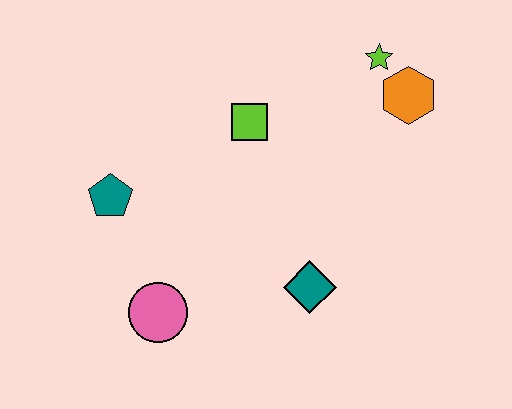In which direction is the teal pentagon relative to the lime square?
The teal pentagon is to the left of the lime square.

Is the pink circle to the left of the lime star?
Yes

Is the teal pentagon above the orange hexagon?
No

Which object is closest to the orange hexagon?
The lime star is closest to the orange hexagon.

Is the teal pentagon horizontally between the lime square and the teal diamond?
No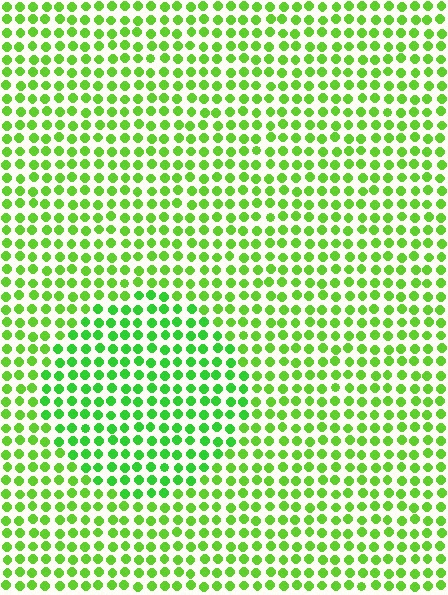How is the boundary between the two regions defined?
The boundary is defined purely by a slight shift in hue (about 20 degrees). Spacing, size, and orientation are identical on both sides.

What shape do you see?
I see a circle.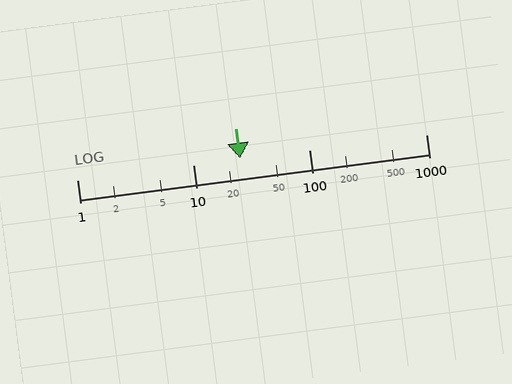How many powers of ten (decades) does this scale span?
The scale spans 3 decades, from 1 to 1000.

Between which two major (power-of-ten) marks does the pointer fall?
The pointer is between 10 and 100.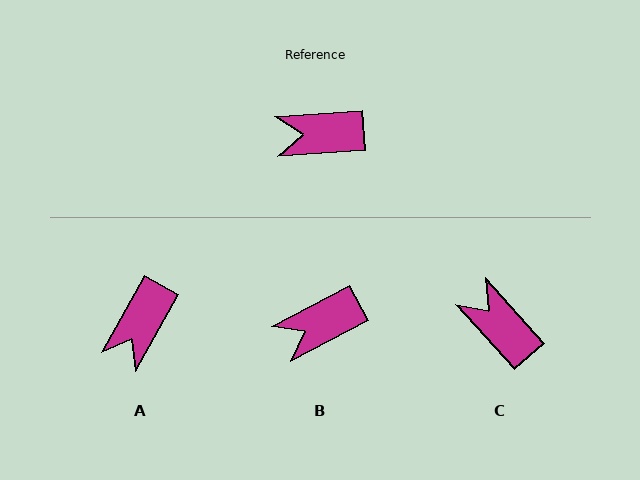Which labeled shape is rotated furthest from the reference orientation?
A, about 57 degrees away.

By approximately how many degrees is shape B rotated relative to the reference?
Approximately 24 degrees counter-clockwise.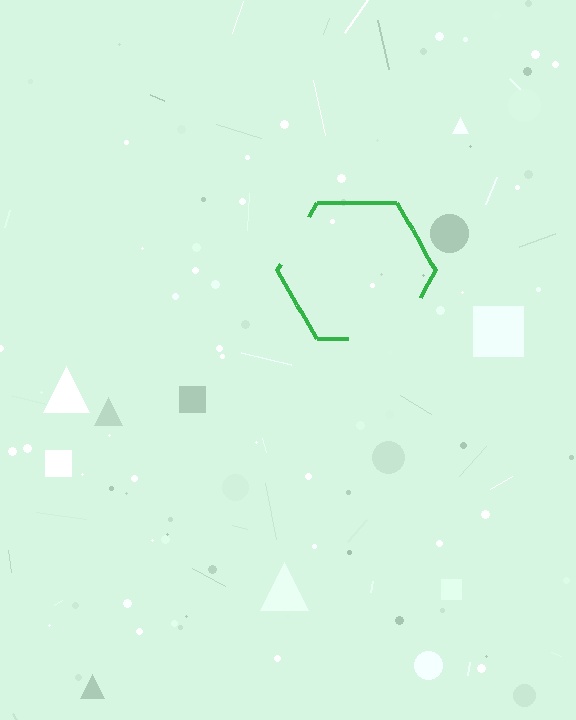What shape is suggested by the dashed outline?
The dashed outline suggests a hexagon.